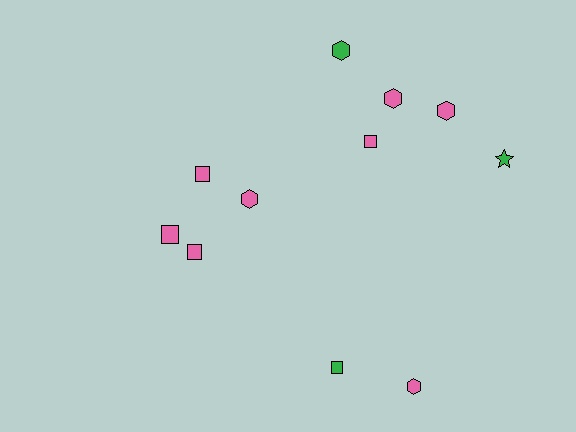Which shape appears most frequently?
Hexagon, with 5 objects.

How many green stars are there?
There is 1 green star.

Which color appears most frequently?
Pink, with 8 objects.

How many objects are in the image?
There are 11 objects.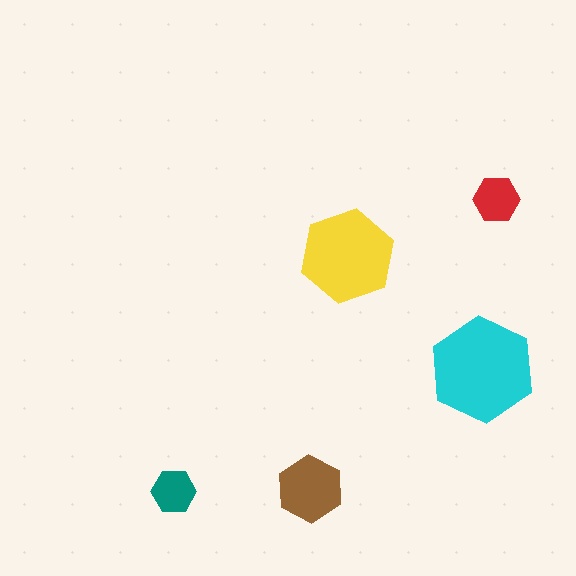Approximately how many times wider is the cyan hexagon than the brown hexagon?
About 1.5 times wider.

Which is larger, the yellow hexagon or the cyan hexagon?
The cyan one.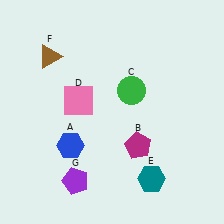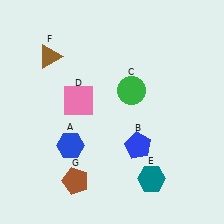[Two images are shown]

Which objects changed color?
B changed from magenta to blue. G changed from purple to brown.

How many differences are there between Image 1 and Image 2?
There are 2 differences between the two images.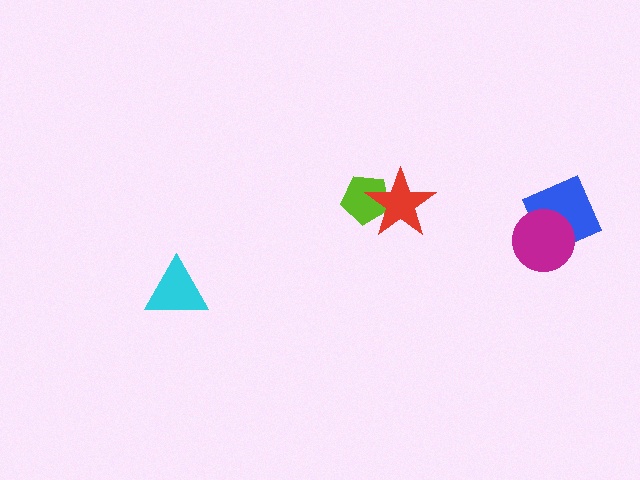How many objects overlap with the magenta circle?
1 object overlaps with the magenta circle.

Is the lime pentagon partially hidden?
Yes, it is partially covered by another shape.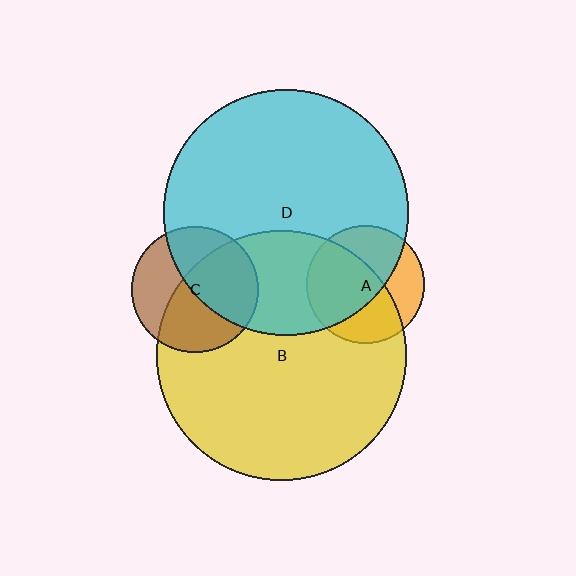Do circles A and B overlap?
Yes.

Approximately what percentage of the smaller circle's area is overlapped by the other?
Approximately 60%.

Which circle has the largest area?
Circle B (yellow).